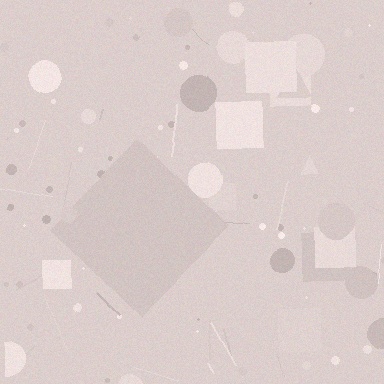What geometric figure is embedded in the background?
A diamond is embedded in the background.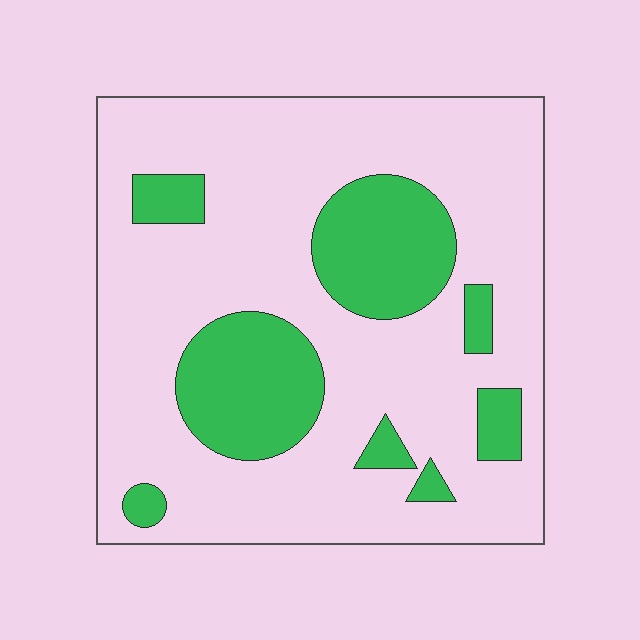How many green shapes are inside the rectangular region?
8.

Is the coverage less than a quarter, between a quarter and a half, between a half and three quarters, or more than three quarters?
Less than a quarter.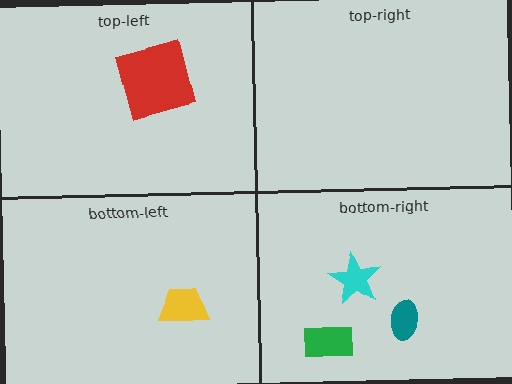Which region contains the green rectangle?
The bottom-right region.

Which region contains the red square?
The top-left region.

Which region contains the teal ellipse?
The bottom-right region.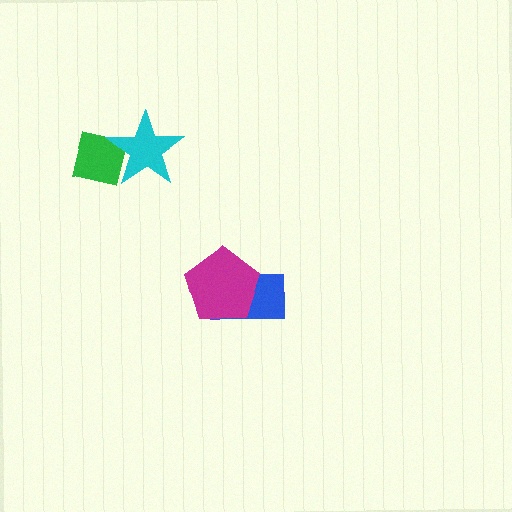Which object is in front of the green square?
The cyan star is in front of the green square.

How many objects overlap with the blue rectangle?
1 object overlaps with the blue rectangle.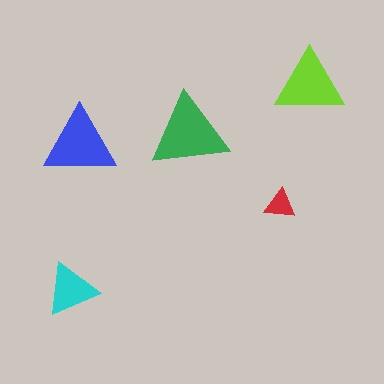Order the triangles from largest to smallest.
the green one, the blue one, the lime one, the cyan one, the red one.